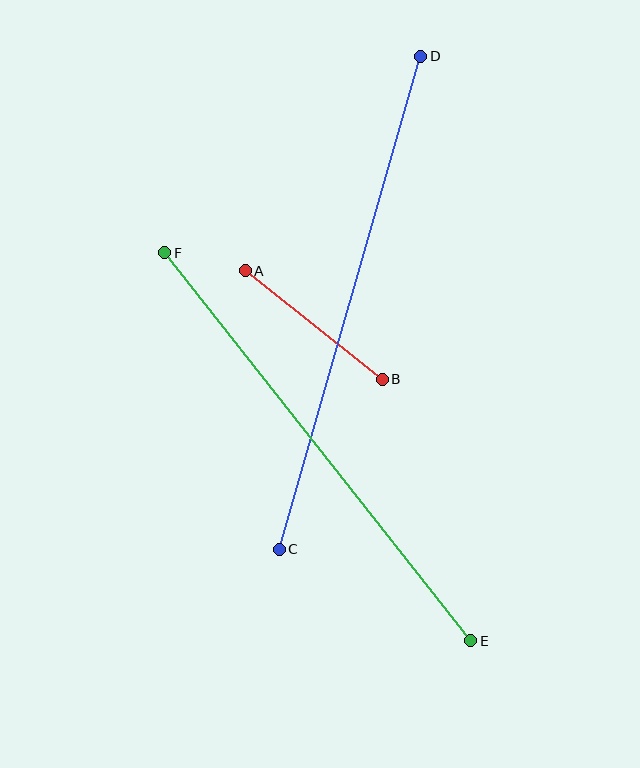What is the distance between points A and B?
The distance is approximately 174 pixels.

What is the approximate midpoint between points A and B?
The midpoint is at approximately (314, 325) pixels.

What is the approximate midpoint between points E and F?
The midpoint is at approximately (318, 447) pixels.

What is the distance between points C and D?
The distance is approximately 513 pixels.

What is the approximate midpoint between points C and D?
The midpoint is at approximately (350, 303) pixels.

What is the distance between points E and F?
The distance is approximately 494 pixels.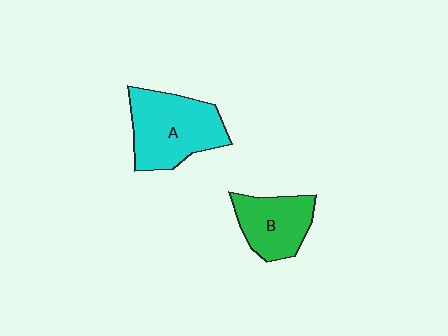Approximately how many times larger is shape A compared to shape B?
Approximately 1.5 times.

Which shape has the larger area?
Shape A (cyan).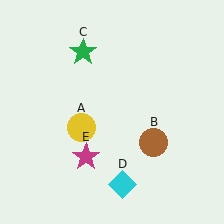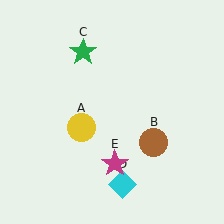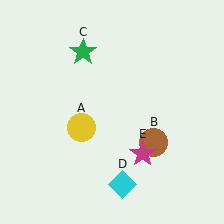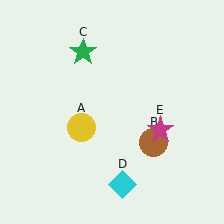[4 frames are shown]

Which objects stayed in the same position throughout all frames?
Yellow circle (object A) and brown circle (object B) and green star (object C) and cyan diamond (object D) remained stationary.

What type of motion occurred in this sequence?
The magenta star (object E) rotated counterclockwise around the center of the scene.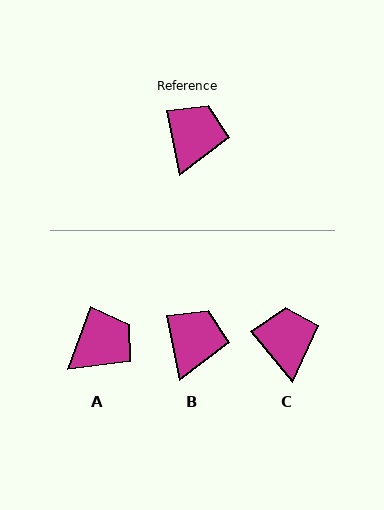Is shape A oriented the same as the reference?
No, it is off by about 31 degrees.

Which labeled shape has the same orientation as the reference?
B.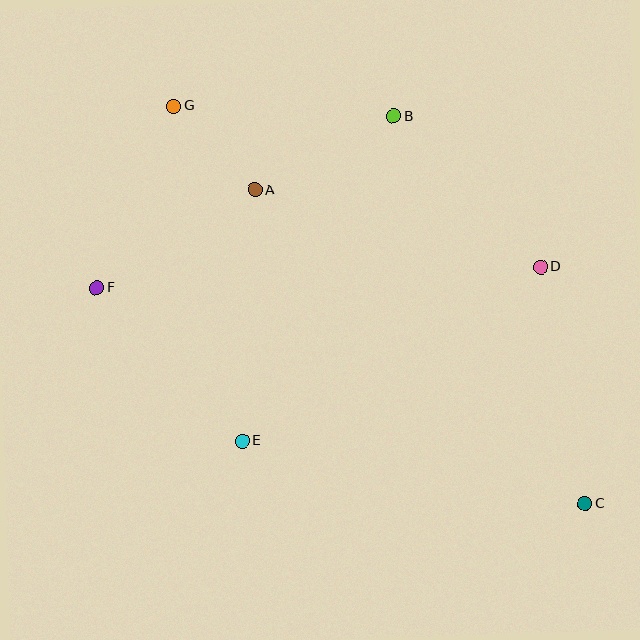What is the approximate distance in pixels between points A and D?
The distance between A and D is approximately 296 pixels.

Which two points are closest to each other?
Points A and G are closest to each other.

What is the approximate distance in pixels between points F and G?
The distance between F and G is approximately 197 pixels.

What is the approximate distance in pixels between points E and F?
The distance between E and F is approximately 212 pixels.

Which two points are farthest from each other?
Points C and G are farthest from each other.